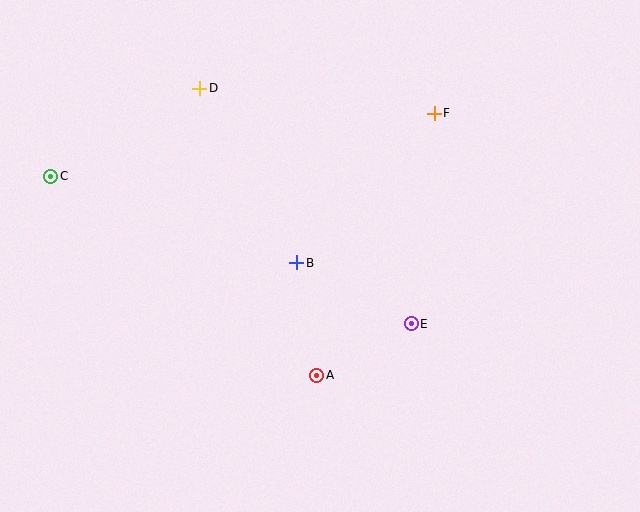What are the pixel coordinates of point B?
Point B is at (297, 263).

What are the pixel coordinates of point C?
Point C is at (51, 176).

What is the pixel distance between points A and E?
The distance between A and E is 108 pixels.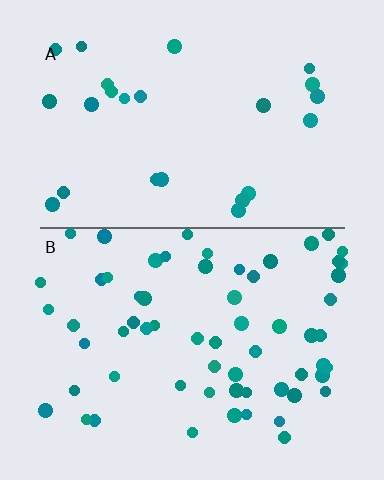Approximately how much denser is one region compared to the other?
Approximately 2.5× — region B over region A.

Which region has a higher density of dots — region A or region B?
B (the bottom).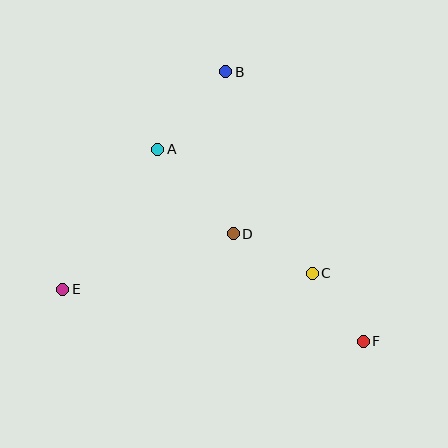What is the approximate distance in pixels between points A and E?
The distance between A and E is approximately 169 pixels.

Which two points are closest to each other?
Points C and F are closest to each other.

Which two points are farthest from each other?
Points E and F are farthest from each other.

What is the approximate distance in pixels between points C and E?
The distance between C and E is approximately 250 pixels.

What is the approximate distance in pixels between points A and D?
The distance between A and D is approximately 114 pixels.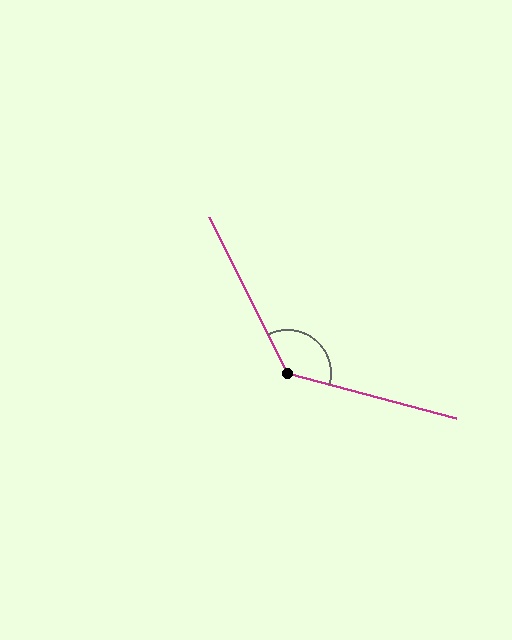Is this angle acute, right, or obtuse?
It is obtuse.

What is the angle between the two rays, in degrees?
Approximately 131 degrees.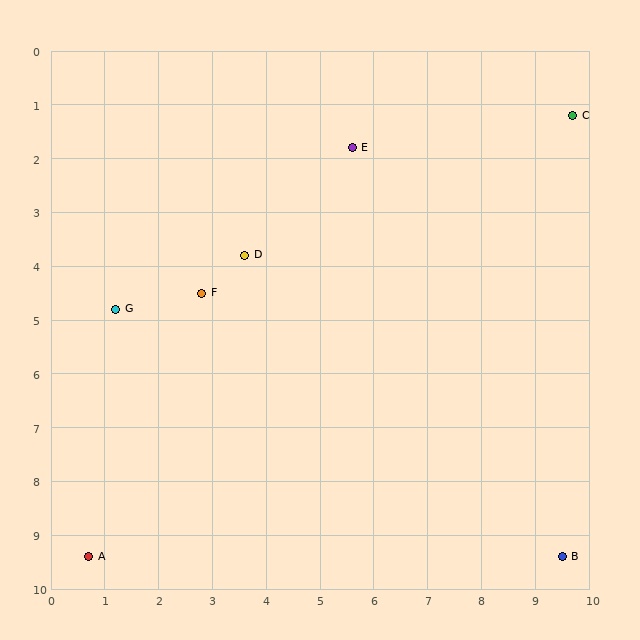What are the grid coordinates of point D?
Point D is at approximately (3.6, 3.8).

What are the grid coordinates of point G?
Point G is at approximately (1.2, 4.8).